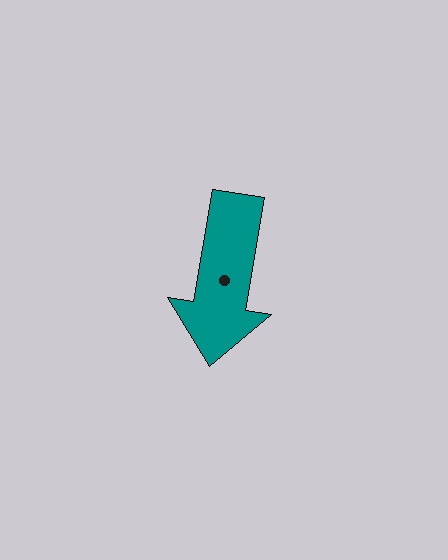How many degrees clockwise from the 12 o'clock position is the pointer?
Approximately 189 degrees.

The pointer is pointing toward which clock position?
Roughly 6 o'clock.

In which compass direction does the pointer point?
South.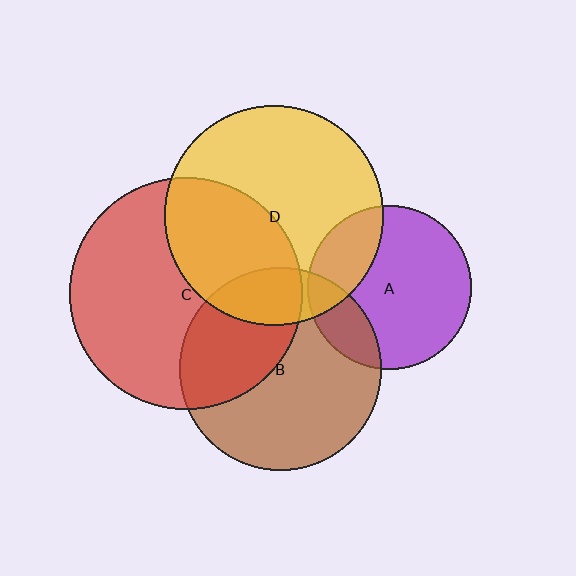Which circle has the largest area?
Circle C (red).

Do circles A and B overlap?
Yes.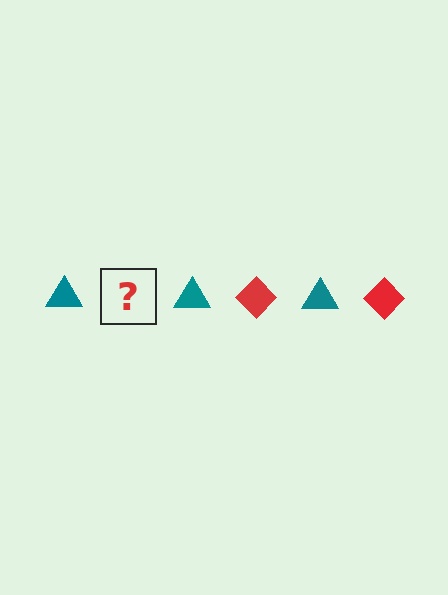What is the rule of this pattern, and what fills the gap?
The rule is that the pattern alternates between teal triangle and red diamond. The gap should be filled with a red diamond.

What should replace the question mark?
The question mark should be replaced with a red diamond.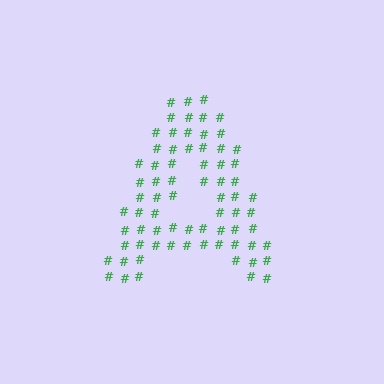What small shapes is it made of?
It is made of small hash symbols.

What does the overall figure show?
The overall figure shows the letter A.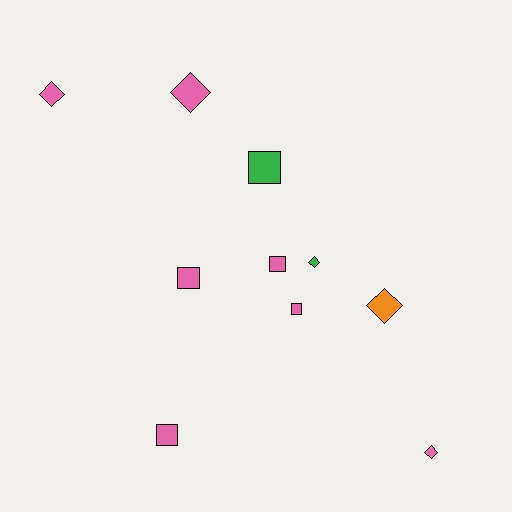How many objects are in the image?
There are 10 objects.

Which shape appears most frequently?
Square, with 5 objects.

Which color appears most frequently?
Pink, with 7 objects.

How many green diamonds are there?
There is 1 green diamond.